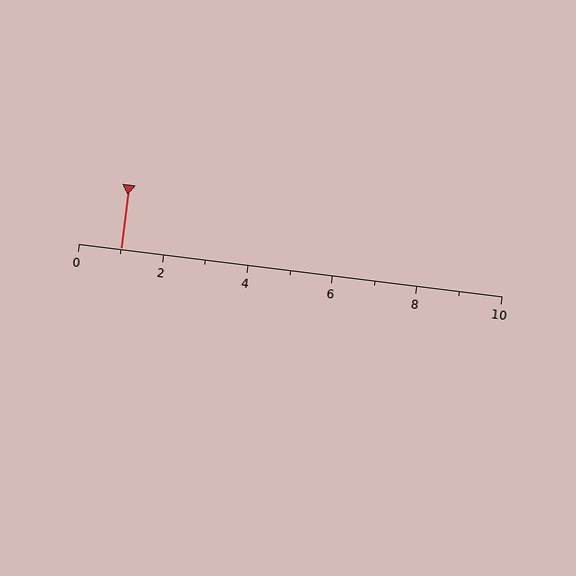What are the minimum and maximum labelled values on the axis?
The axis runs from 0 to 10.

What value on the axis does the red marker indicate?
The marker indicates approximately 1.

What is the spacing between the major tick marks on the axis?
The major ticks are spaced 2 apart.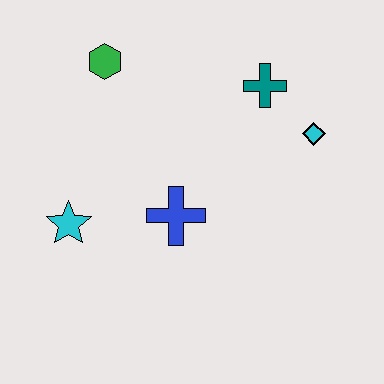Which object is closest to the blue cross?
The cyan star is closest to the blue cross.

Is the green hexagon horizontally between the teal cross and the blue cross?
No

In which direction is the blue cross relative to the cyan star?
The blue cross is to the right of the cyan star.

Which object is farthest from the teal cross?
The cyan star is farthest from the teal cross.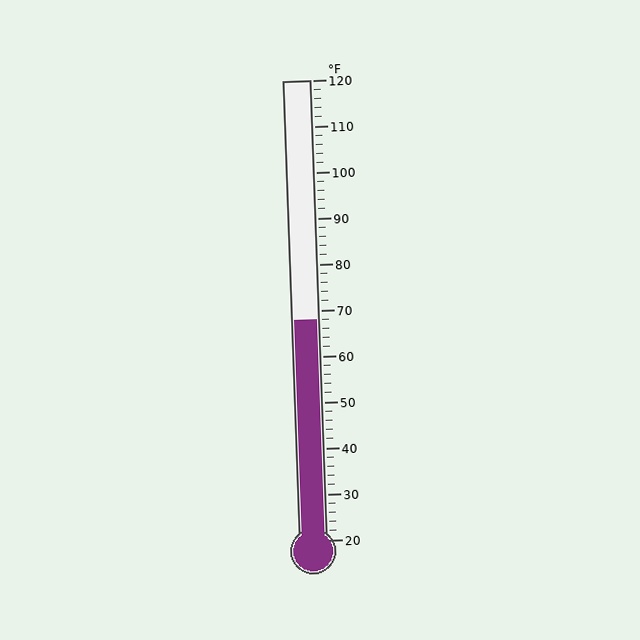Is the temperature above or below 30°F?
The temperature is above 30°F.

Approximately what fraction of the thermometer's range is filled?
The thermometer is filled to approximately 50% of its range.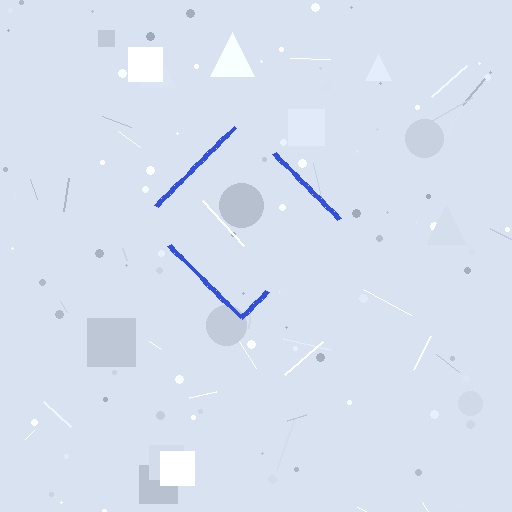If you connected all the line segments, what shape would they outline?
They would outline a diamond.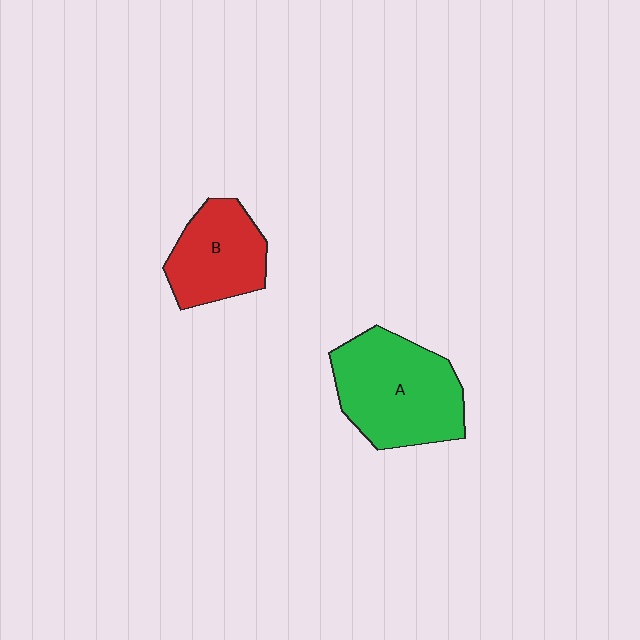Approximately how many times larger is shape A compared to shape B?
Approximately 1.5 times.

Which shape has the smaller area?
Shape B (red).